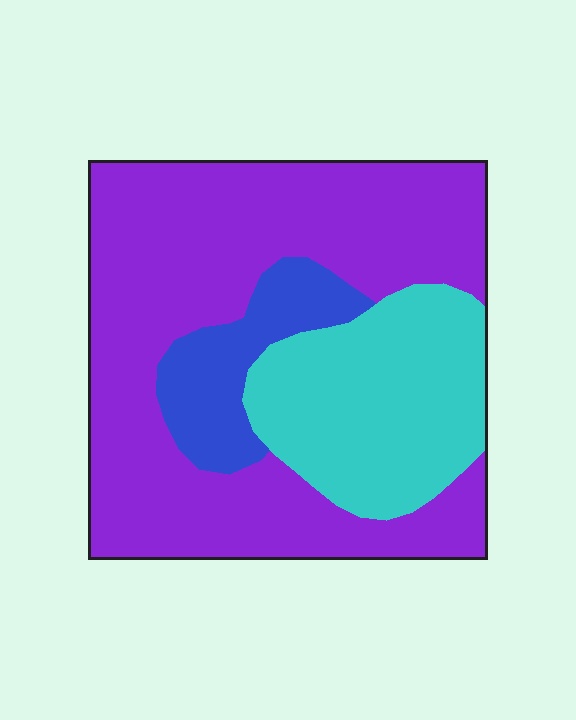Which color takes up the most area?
Purple, at roughly 60%.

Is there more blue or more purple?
Purple.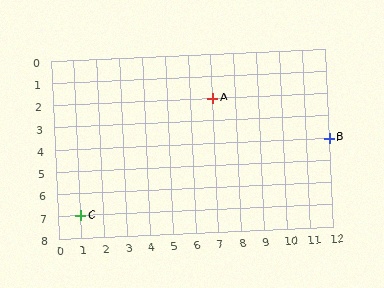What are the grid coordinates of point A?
Point A is at grid coordinates (7, 2).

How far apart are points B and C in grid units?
Points B and C are 11 columns and 3 rows apart (about 11.4 grid units diagonally).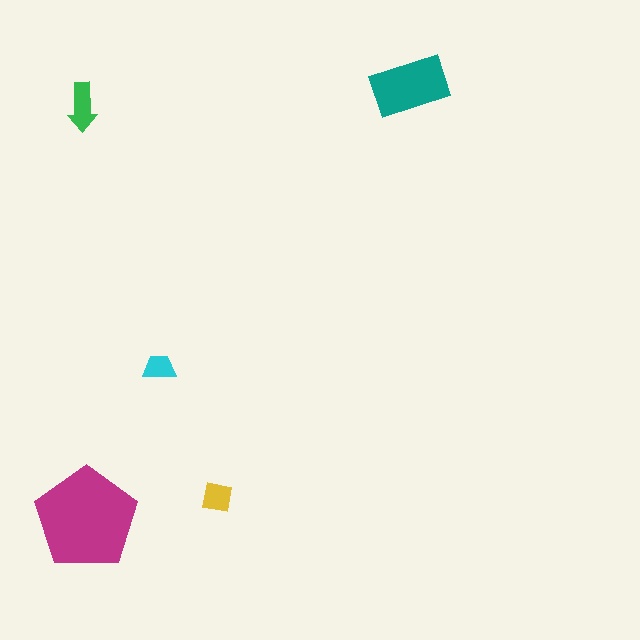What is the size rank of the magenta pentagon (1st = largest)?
1st.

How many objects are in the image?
There are 5 objects in the image.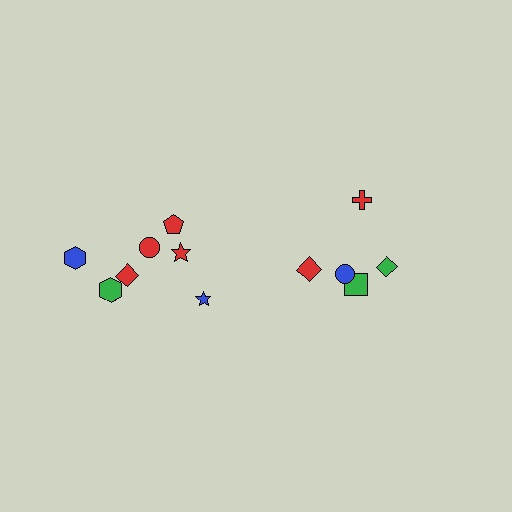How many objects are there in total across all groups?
There are 12 objects.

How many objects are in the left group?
There are 7 objects.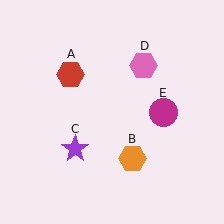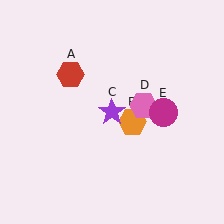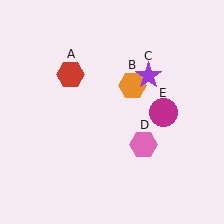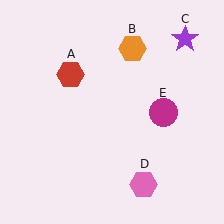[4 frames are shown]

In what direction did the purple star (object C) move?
The purple star (object C) moved up and to the right.